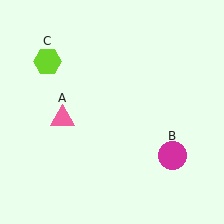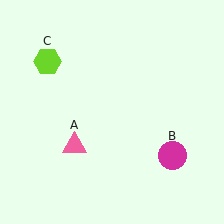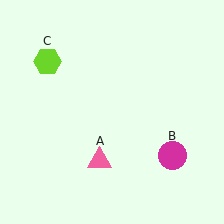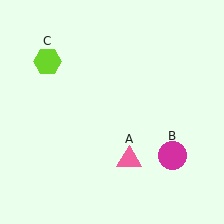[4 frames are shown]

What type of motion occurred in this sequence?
The pink triangle (object A) rotated counterclockwise around the center of the scene.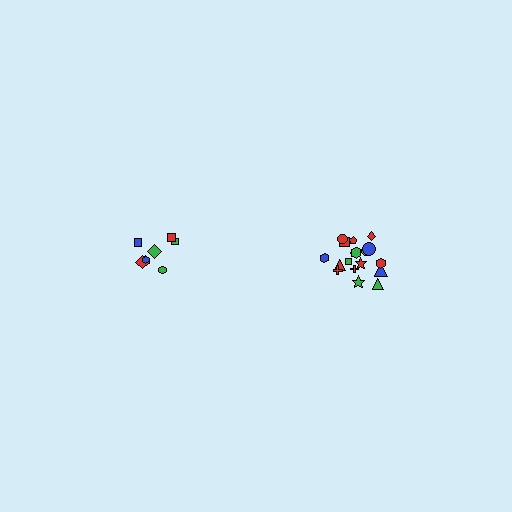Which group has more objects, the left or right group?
The right group.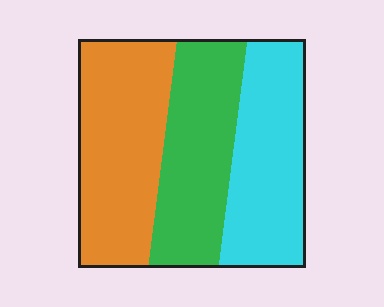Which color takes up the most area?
Orange, at roughly 35%.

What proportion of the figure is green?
Green takes up about one third (1/3) of the figure.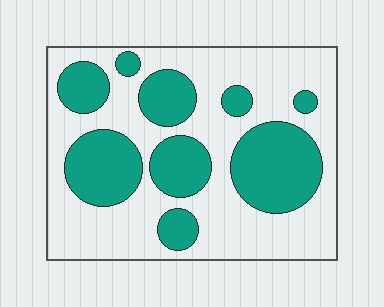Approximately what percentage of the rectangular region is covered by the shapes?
Approximately 35%.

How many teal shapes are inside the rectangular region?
9.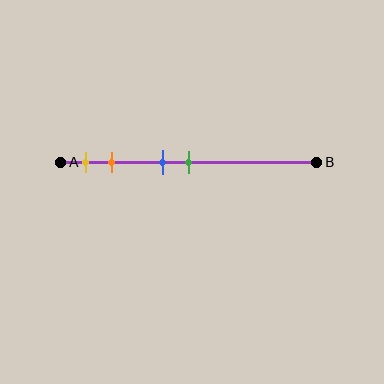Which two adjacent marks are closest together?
The blue and green marks are the closest adjacent pair.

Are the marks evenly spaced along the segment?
No, the marks are not evenly spaced.